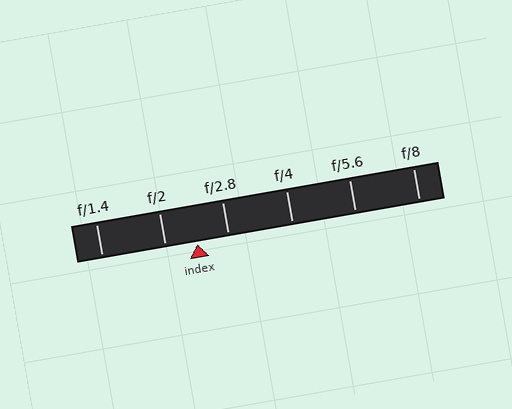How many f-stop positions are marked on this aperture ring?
There are 6 f-stop positions marked.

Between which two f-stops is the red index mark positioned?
The index mark is between f/2 and f/2.8.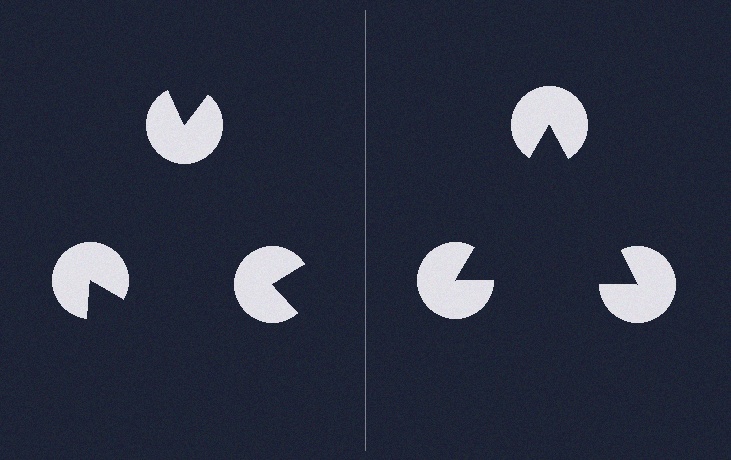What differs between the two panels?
The pac-man discs are positioned identically on both sides; only the wedge orientations differ. On the right they align to a triangle; on the left they are misaligned.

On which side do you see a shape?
An illusory triangle appears on the right side. On the left side the wedge cuts are rotated, so no coherent shape forms.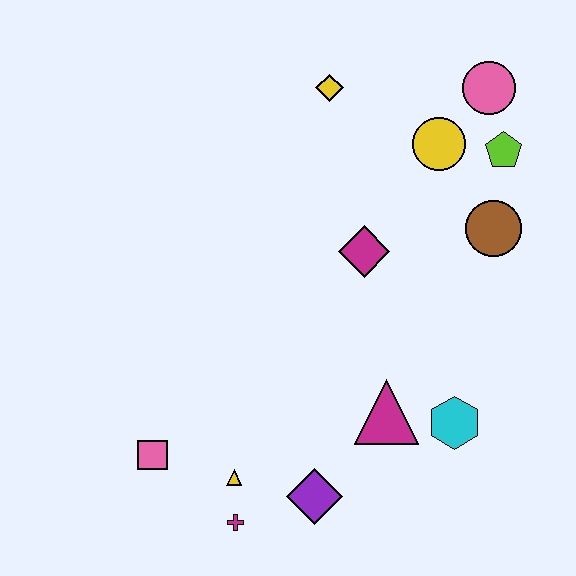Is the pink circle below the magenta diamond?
No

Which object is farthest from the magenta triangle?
The pink circle is farthest from the magenta triangle.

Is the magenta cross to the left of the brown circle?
Yes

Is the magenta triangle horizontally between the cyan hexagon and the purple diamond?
Yes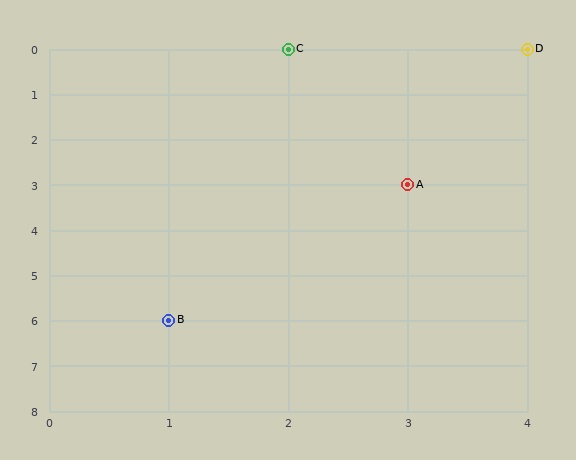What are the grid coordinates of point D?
Point D is at grid coordinates (4, 0).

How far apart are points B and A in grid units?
Points B and A are 2 columns and 3 rows apart (about 3.6 grid units diagonally).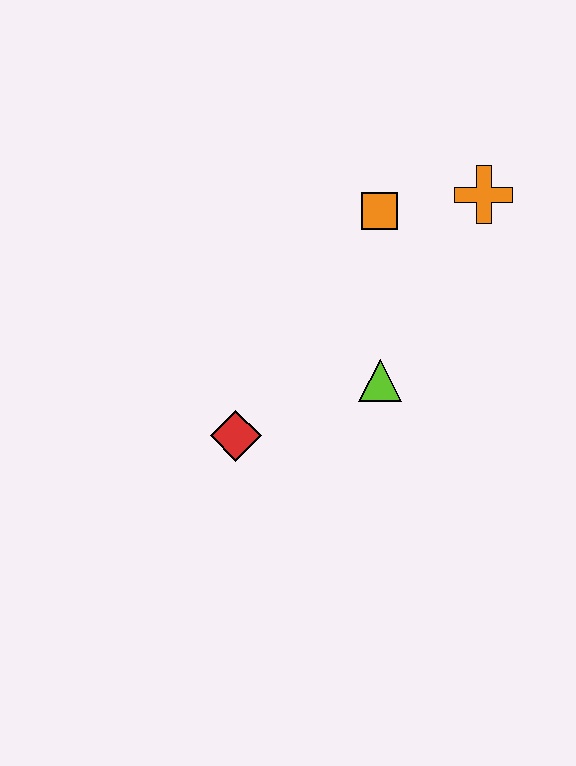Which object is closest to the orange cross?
The orange square is closest to the orange cross.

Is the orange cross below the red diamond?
No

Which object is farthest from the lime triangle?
The orange cross is farthest from the lime triangle.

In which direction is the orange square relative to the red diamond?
The orange square is above the red diamond.